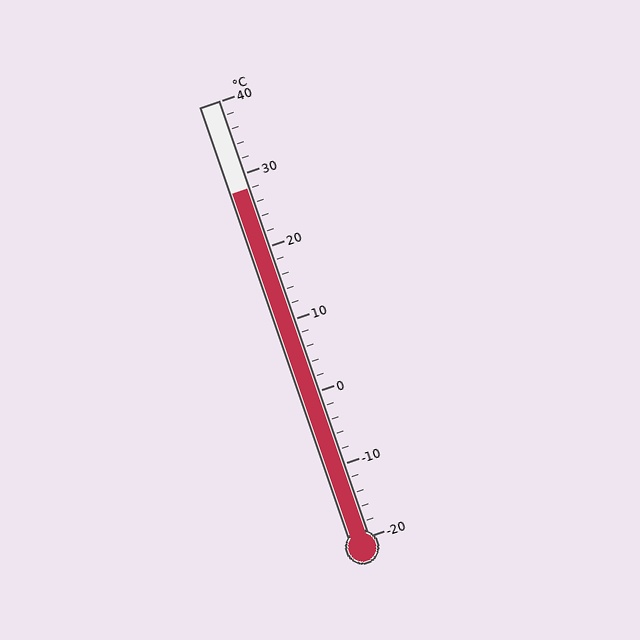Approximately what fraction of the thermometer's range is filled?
The thermometer is filled to approximately 80% of its range.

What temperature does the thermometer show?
The thermometer shows approximately 28°C.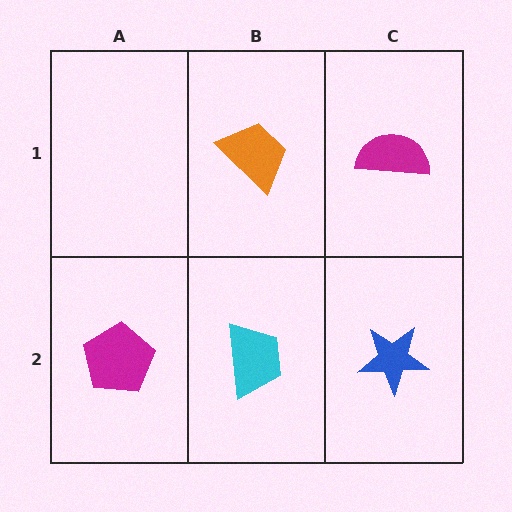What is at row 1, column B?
An orange trapezoid.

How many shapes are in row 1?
2 shapes.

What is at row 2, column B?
A cyan trapezoid.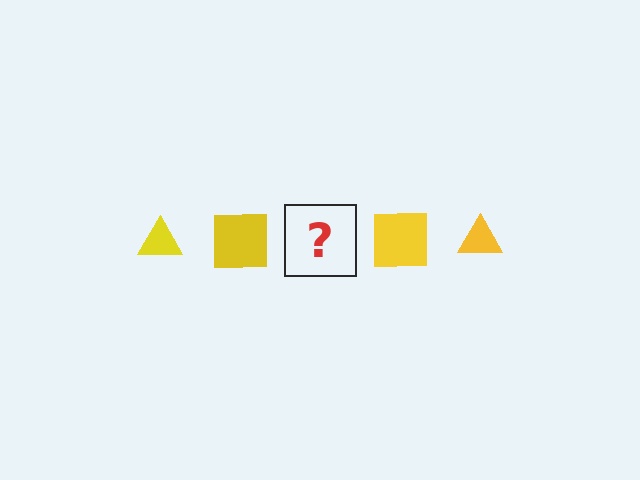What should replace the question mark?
The question mark should be replaced with a yellow triangle.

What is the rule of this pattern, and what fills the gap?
The rule is that the pattern cycles through triangle, square shapes in yellow. The gap should be filled with a yellow triangle.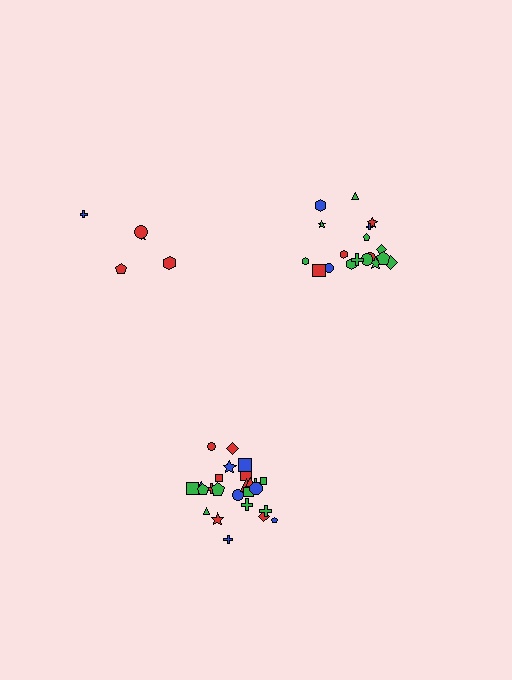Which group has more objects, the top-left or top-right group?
The top-right group.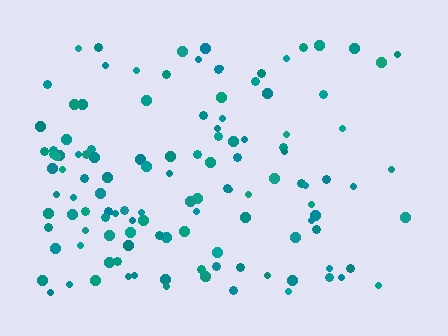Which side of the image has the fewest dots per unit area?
The right.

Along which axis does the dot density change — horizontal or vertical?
Horizontal.